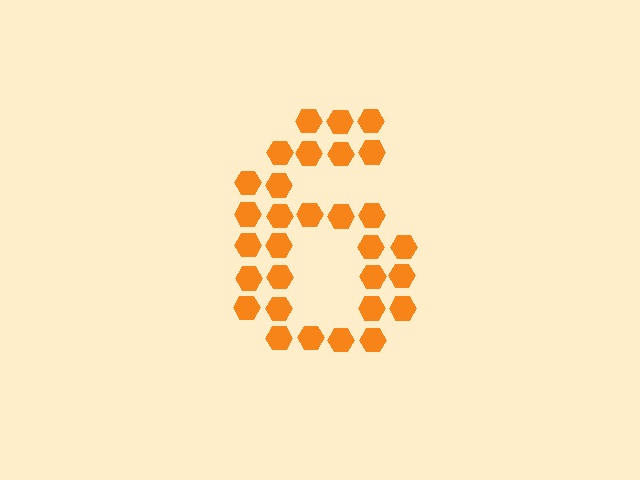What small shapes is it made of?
It is made of small hexagons.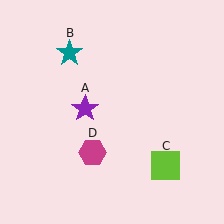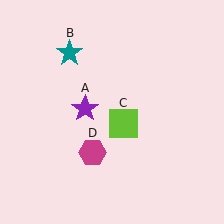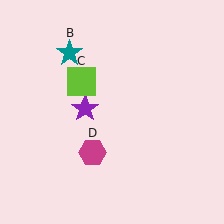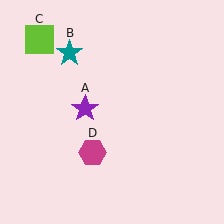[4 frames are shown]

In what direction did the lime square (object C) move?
The lime square (object C) moved up and to the left.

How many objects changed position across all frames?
1 object changed position: lime square (object C).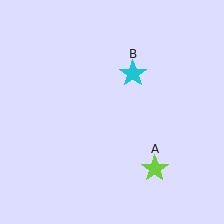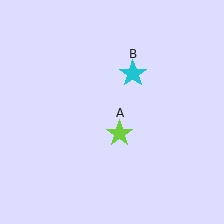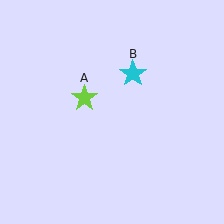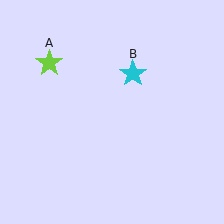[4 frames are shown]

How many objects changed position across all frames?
1 object changed position: lime star (object A).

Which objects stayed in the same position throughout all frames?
Cyan star (object B) remained stationary.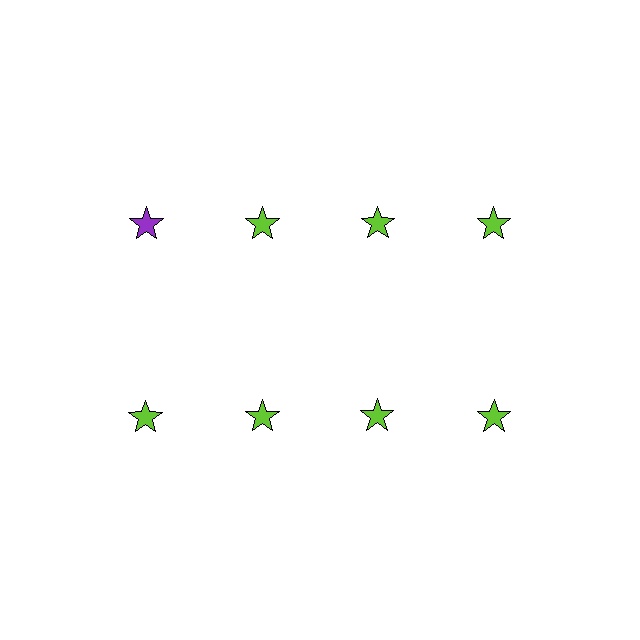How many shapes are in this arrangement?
There are 8 shapes arranged in a grid pattern.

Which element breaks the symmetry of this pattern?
The purple star in the top row, leftmost column breaks the symmetry. All other shapes are lime stars.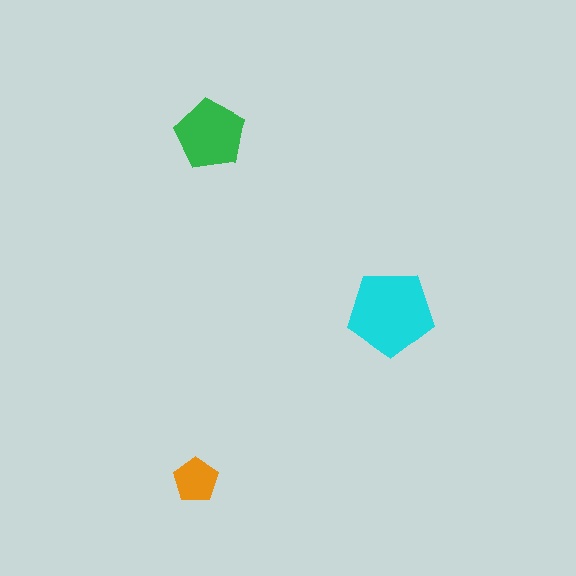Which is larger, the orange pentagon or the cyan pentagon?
The cyan one.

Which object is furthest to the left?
The orange pentagon is leftmost.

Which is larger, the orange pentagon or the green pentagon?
The green one.